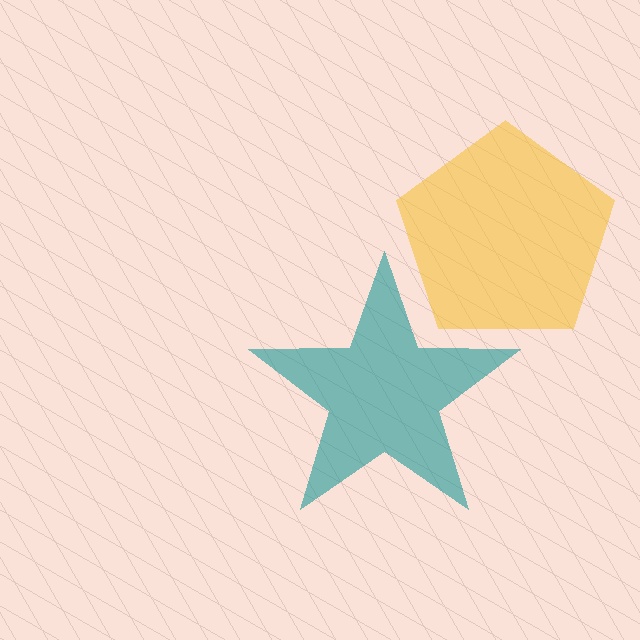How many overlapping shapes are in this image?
There are 2 overlapping shapes in the image.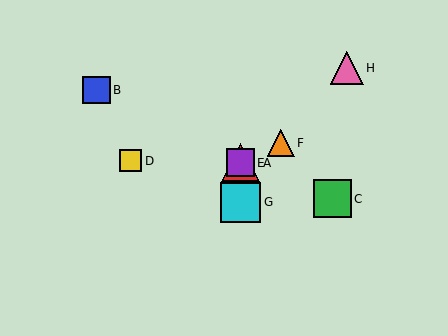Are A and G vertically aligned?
Yes, both are at x≈241.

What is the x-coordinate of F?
Object F is at x≈281.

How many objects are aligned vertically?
3 objects (A, E, G) are aligned vertically.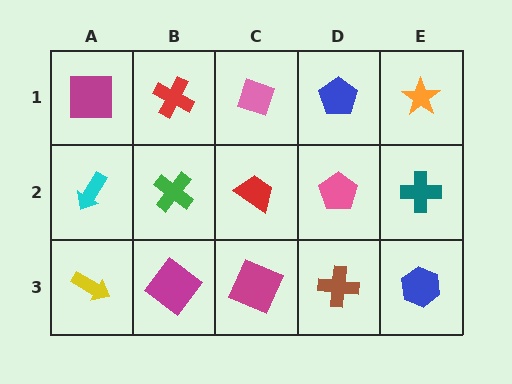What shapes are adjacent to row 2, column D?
A blue pentagon (row 1, column D), a brown cross (row 3, column D), a red trapezoid (row 2, column C), a teal cross (row 2, column E).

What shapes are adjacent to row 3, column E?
A teal cross (row 2, column E), a brown cross (row 3, column D).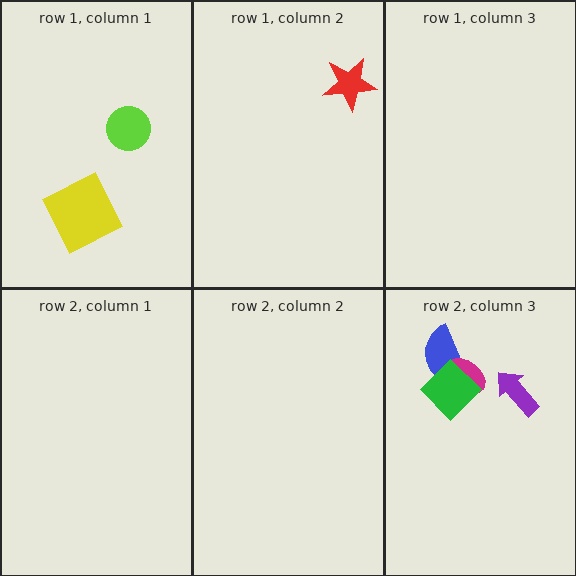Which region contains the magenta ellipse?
The row 2, column 3 region.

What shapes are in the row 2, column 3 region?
The purple arrow, the blue semicircle, the magenta ellipse, the green diamond.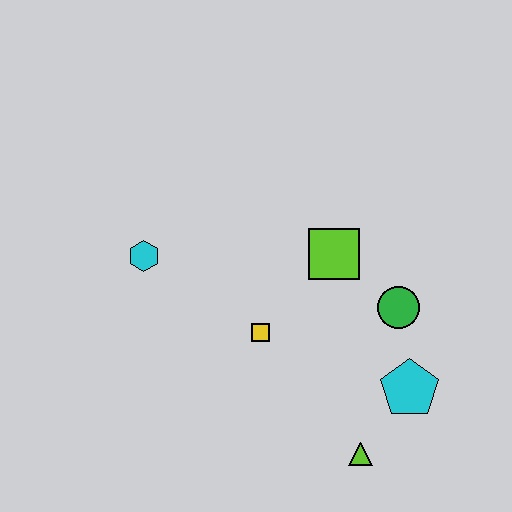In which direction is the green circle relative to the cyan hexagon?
The green circle is to the right of the cyan hexagon.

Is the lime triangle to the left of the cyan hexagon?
No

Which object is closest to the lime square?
The green circle is closest to the lime square.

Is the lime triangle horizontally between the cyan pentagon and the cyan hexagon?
Yes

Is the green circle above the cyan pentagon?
Yes